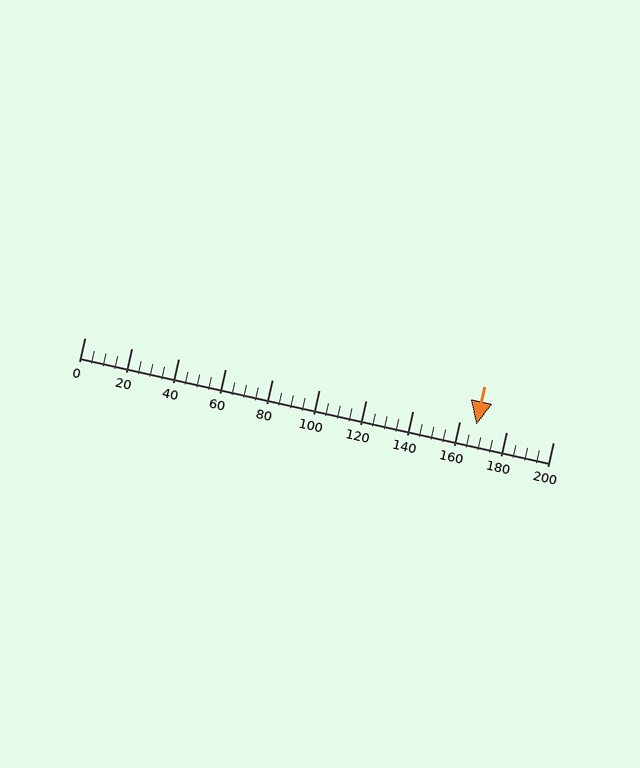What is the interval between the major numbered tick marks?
The major tick marks are spaced 20 units apart.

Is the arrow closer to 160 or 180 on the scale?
The arrow is closer to 160.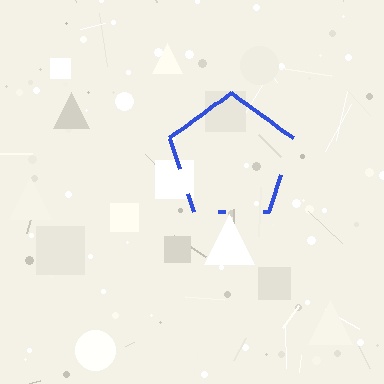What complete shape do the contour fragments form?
The contour fragments form a pentagon.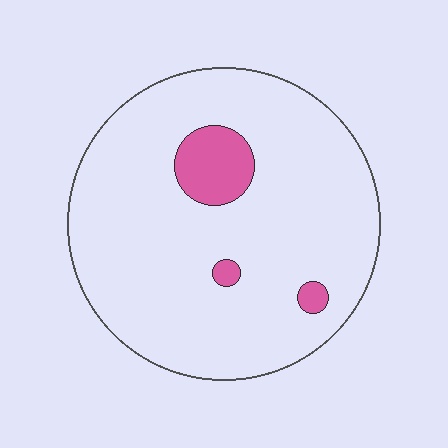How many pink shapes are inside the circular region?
3.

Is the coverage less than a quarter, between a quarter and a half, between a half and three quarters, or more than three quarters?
Less than a quarter.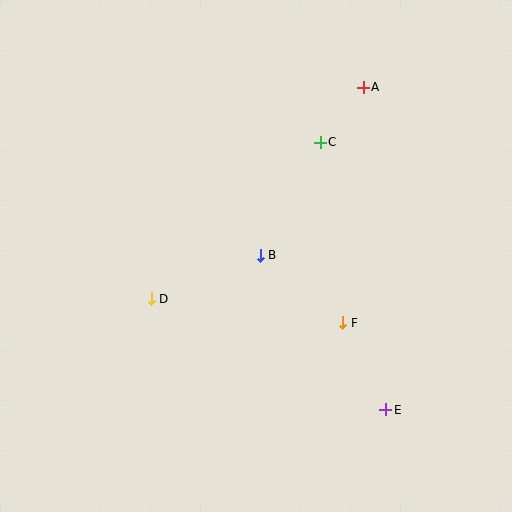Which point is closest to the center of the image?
Point B at (260, 255) is closest to the center.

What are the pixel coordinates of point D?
Point D is at (151, 299).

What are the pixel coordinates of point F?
Point F is at (343, 323).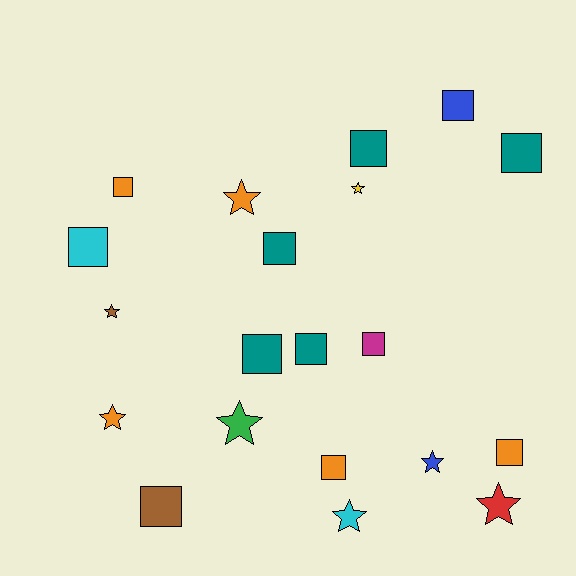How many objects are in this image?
There are 20 objects.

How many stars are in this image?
There are 8 stars.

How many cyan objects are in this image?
There are 2 cyan objects.